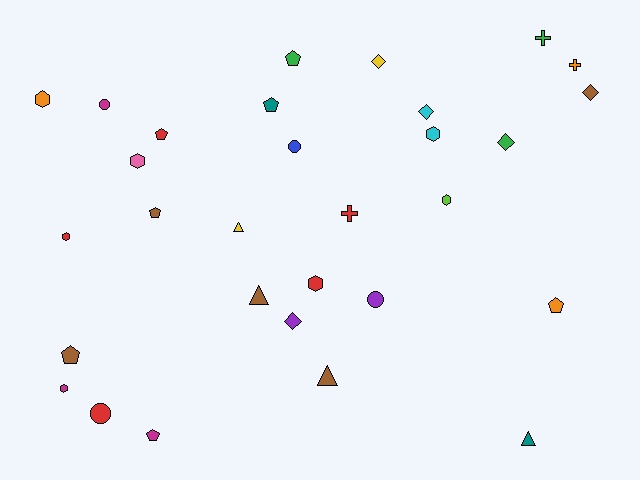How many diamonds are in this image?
There are 5 diamonds.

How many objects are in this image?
There are 30 objects.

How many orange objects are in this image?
There are 3 orange objects.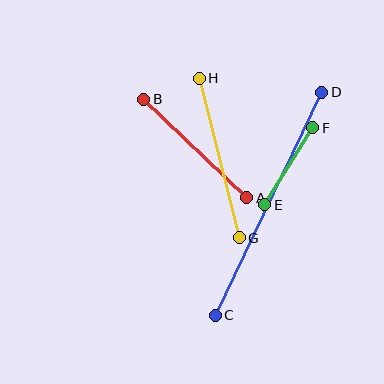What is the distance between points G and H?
The distance is approximately 164 pixels.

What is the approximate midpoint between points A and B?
The midpoint is at approximately (195, 148) pixels.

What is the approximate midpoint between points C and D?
The midpoint is at approximately (269, 204) pixels.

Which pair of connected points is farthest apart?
Points C and D are farthest apart.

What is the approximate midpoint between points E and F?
The midpoint is at approximately (289, 166) pixels.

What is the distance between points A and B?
The distance is approximately 143 pixels.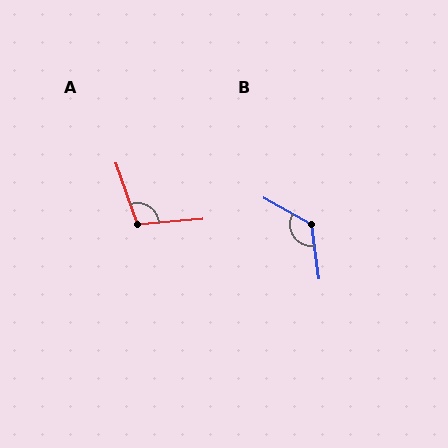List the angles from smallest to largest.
A (104°), B (127°).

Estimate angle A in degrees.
Approximately 104 degrees.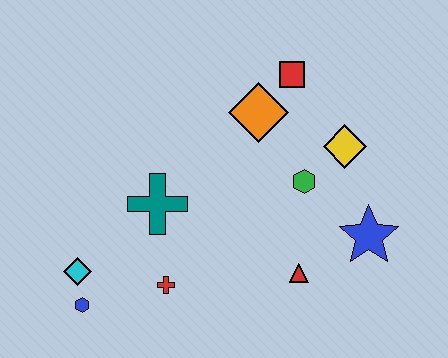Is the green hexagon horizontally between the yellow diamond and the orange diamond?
Yes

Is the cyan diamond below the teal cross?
Yes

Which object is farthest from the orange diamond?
The blue hexagon is farthest from the orange diamond.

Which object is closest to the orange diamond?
The red square is closest to the orange diamond.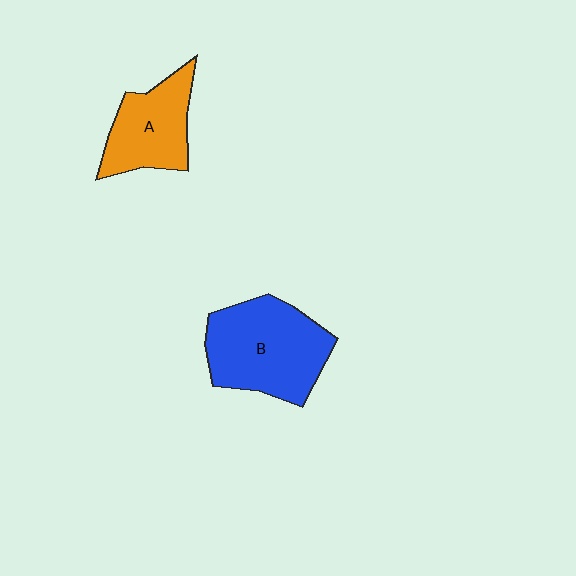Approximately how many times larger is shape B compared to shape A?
Approximately 1.5 times.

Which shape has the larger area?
Shape B (blue).